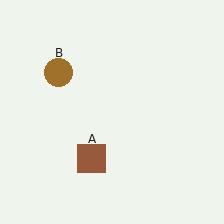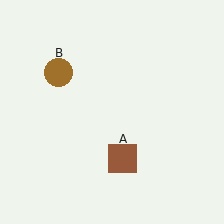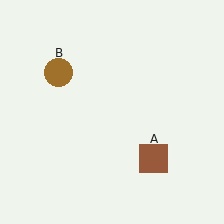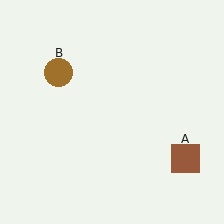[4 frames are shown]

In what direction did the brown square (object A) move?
The brown square (object A) moved right.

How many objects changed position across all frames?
1 object changed position: brown square (object A).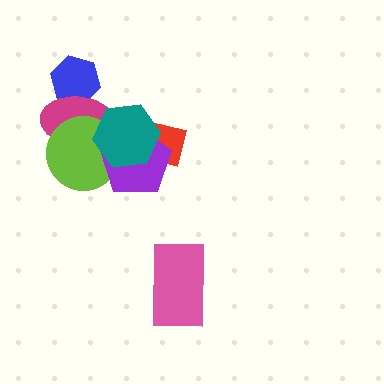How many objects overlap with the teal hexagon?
4 objects overlap with the teal hexagon.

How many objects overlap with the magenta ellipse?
3 objects overlap with the magenta ellipse.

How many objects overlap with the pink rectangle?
0 objects overlap with the pink rectangle.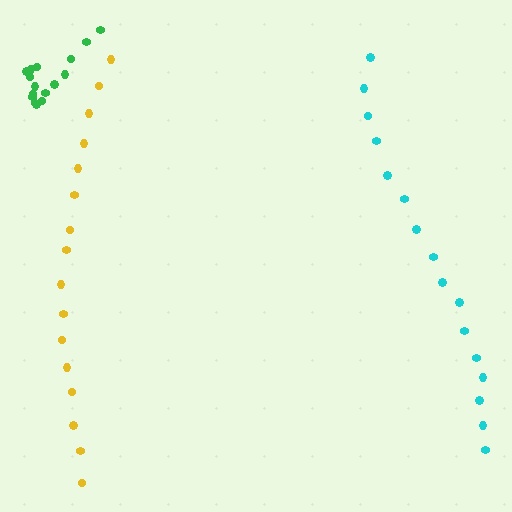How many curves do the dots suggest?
There are 3 distinct paths.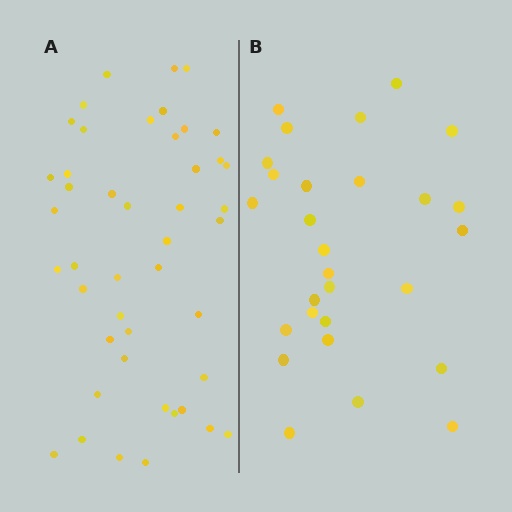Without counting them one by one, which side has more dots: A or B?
Region A (the left region) has more dots.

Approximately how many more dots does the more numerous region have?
Region A has approximately 15 more dots than region B.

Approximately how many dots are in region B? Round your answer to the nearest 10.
About 30 dots. (The exact count is 28, which rounds to 30.)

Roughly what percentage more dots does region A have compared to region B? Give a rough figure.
About 60% more.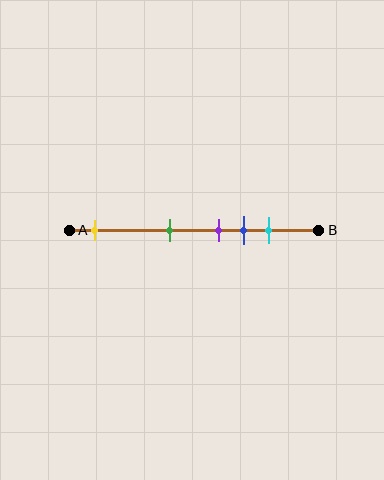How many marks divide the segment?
There are 5 marks dividing the segment.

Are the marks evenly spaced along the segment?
No, the marks are not evenly spaced.